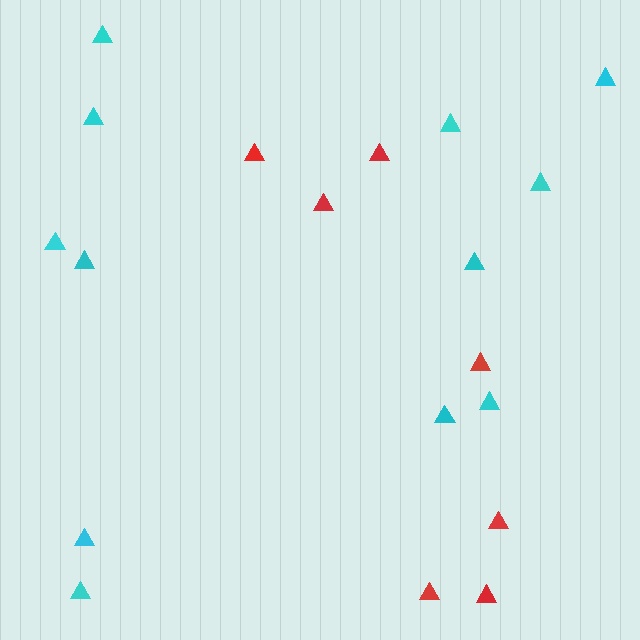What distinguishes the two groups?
There are 2 groups: one group of red triangles (7) and one group of cyan triangles (12).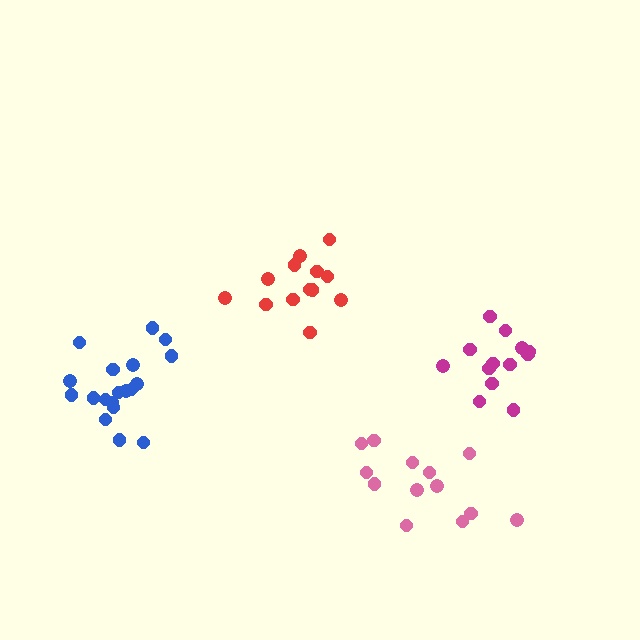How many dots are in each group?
Group 1: 13 dots, Group 2: 13 dots, Group 3: 19 dots, Group 4: 13 dots (58 total).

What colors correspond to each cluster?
The clusters are colored: red, pink, blue, magenta.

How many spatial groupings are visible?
There are 4 spatial groupings.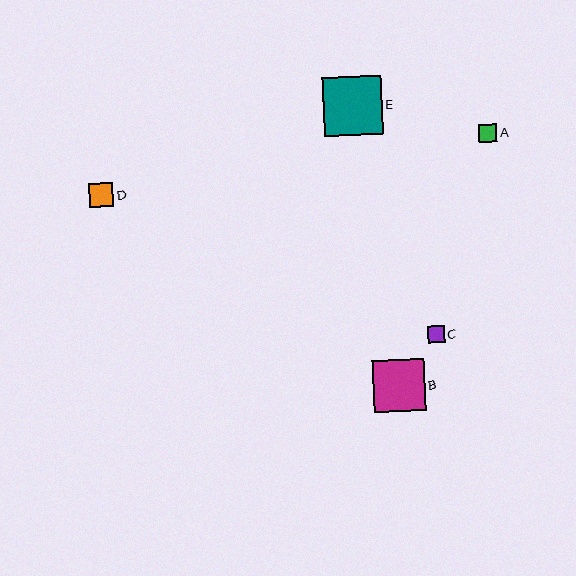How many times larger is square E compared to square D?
Square E is approximately 2.4 times the size of square D.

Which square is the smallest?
Square C is the smallest with a size of approximately 17 pixels.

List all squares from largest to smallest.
From largest to smallest: E, B, D, A, C.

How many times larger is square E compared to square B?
Square E is approximately 1.1 times the size of square B.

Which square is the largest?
Square E is the largest with a size of approximately 59 pixels.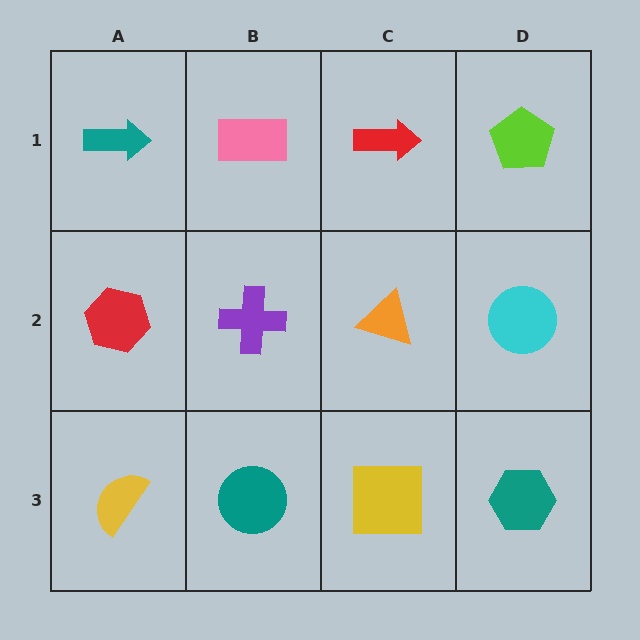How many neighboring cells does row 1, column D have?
2.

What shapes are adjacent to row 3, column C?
An orange triangle (row 2, column C), a teal circle (row 3, column B), a teal hexagon (row 3, column D).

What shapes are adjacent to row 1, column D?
A cyan circle (row 2, column D), a red arrow (row 1, column C).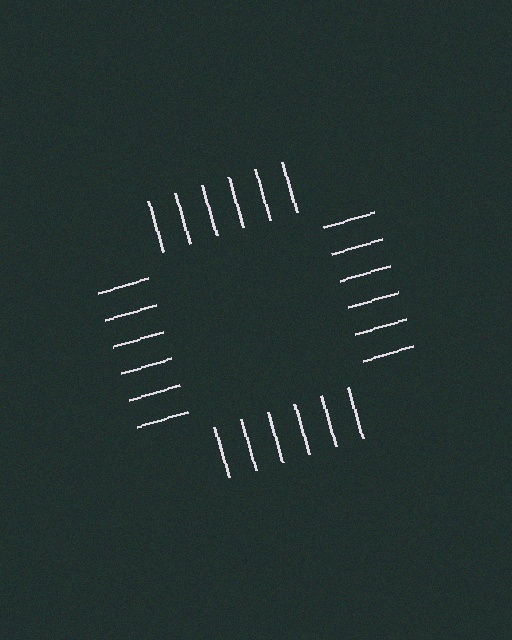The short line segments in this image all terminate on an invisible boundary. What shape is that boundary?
An illusory square — the line segments terminate on its edges but no continuous stroke is drawn.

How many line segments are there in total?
24 — 6 along each of the 4 edges.